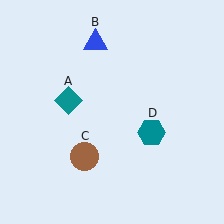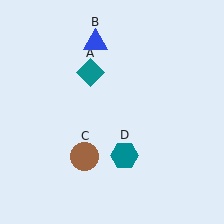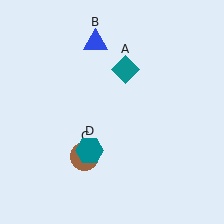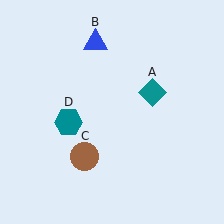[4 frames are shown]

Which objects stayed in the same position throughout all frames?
Blue triangle (object B) and brown circle (object C) remained stationary.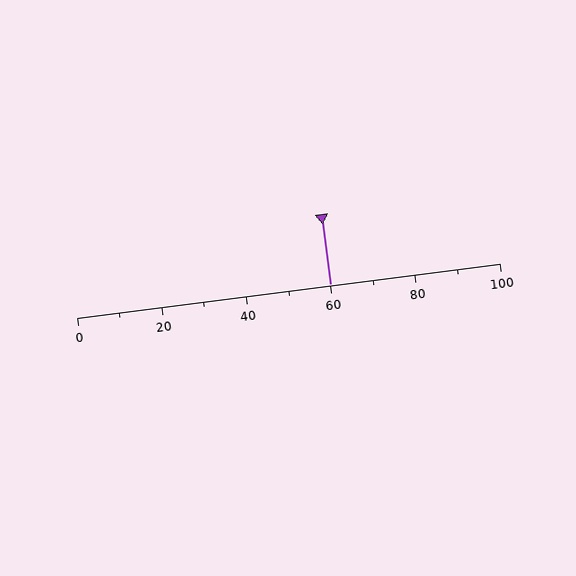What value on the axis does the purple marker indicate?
The marker indicates approximately 60.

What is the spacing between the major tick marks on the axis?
The major ticks are spaced 20 apart.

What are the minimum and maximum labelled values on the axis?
The axis runs from 0 to 100.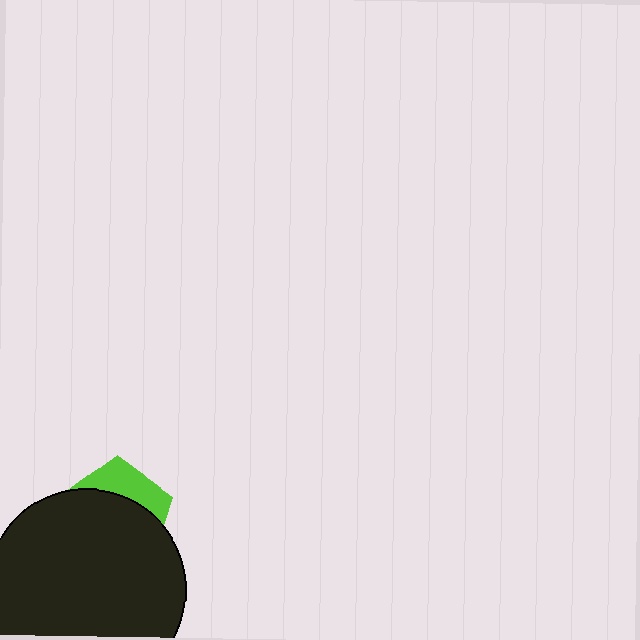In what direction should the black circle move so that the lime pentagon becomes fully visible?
The black circle should move down. That is the shortest direction to clear the overlap and leave the lime pentagon fully visible.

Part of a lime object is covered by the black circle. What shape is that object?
It is a pentagon.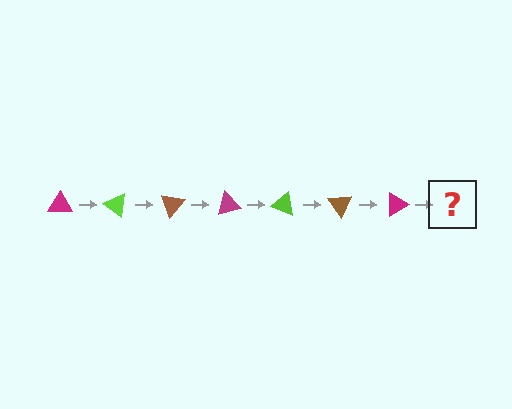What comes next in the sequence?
The next element should be a lime triangle, rotated 245 degrees from the start.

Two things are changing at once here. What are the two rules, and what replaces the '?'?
The two rules are that it rotates 35 degrees each step and the color cycles through magenta, lime, and brown. The '?' should be a lime triangle, rotated 245 degrees from the start.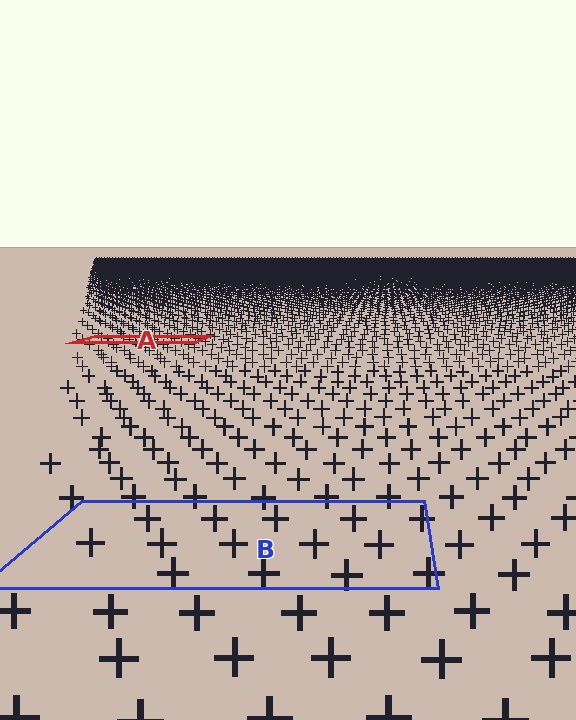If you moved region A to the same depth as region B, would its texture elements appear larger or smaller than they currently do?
They would appear larger. At a closer depth, the same texture elements are projected at a bigger on-screen size.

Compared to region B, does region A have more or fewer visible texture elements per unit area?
Region A has more texture elements per unit area — they are packed more densely because it is farther away.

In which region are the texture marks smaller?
The texture marks are smaller in region A, because it is farther away.